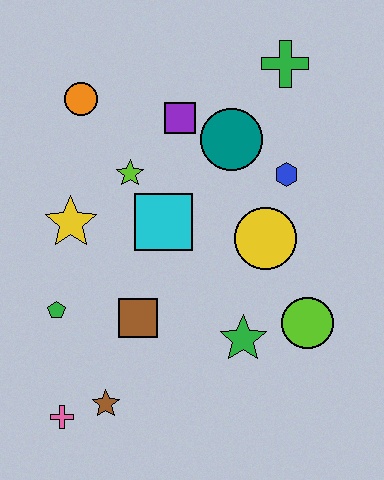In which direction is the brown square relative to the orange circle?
The brown square is below the orange circle.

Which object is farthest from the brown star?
The green cross is farthest from the brown star.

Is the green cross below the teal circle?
No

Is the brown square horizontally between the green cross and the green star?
No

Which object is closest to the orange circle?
The lime star is closest to the orange circle.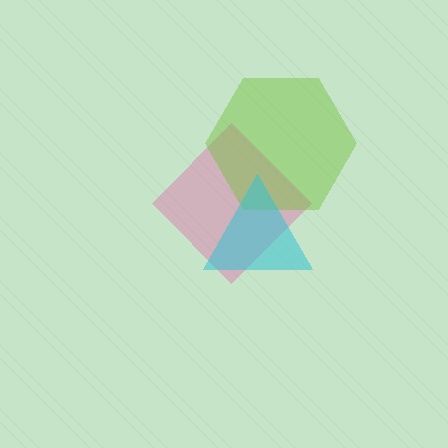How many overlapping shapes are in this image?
There are 3 overlapping shapes in the image.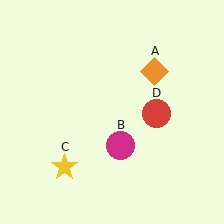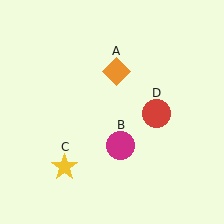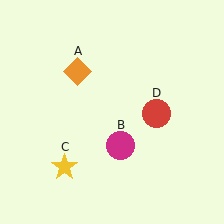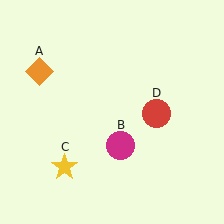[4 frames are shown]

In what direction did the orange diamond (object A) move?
The orange diamond (object A) moved left.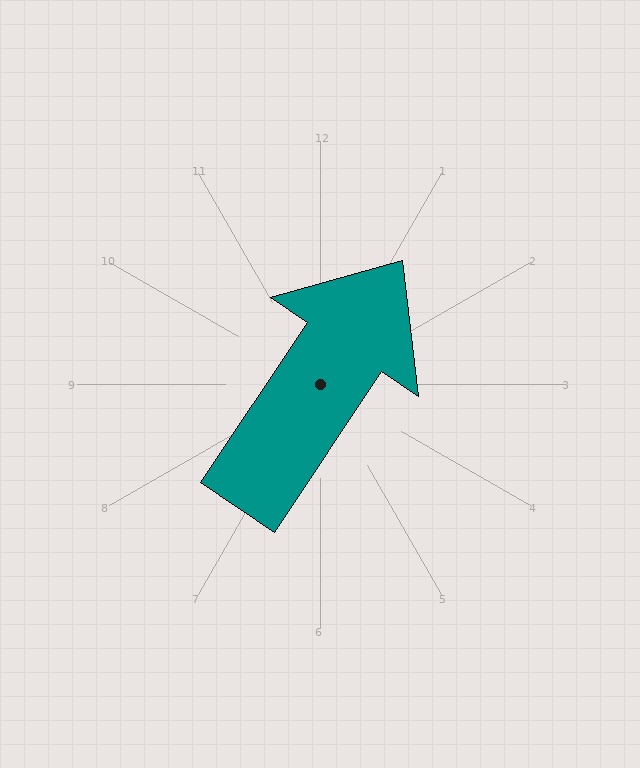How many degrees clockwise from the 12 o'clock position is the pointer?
Approximately 34 degrees.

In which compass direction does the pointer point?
Northeast.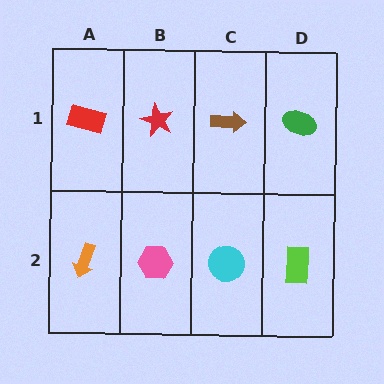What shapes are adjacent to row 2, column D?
A green ellipse (row 1, column D), a cyan circle (row 2, column C).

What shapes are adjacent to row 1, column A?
An orange arrow (row 2, column A), a red star (row 1, column B).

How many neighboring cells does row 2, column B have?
3.